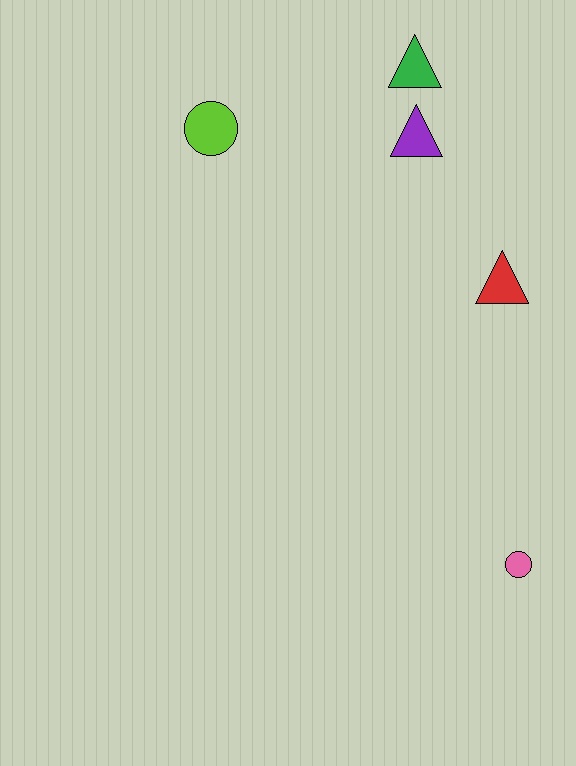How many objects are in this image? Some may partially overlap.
There are 5 objects.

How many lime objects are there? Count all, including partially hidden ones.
There is 1 lime object.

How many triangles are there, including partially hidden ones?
There are 3 triangles.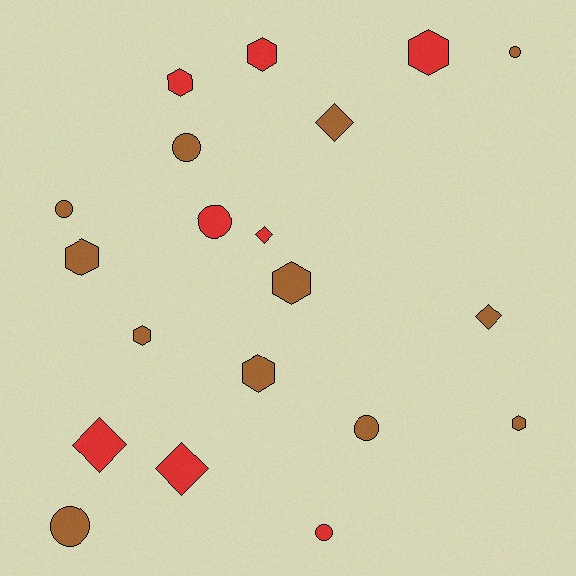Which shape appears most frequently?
Hexagon, with 8 objects.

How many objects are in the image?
There are 20 objects.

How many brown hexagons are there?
There are 5 brown hexagons.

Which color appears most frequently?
Brown, with 12 objects.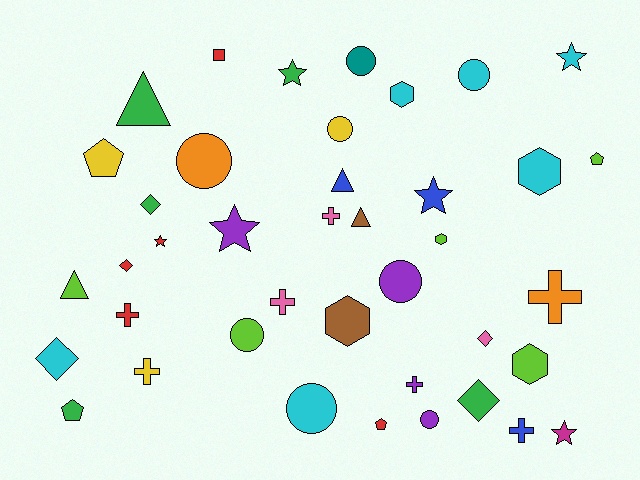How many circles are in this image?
There are 8 circles.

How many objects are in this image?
There are 40 objects.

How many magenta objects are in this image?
There is 1 magenta object.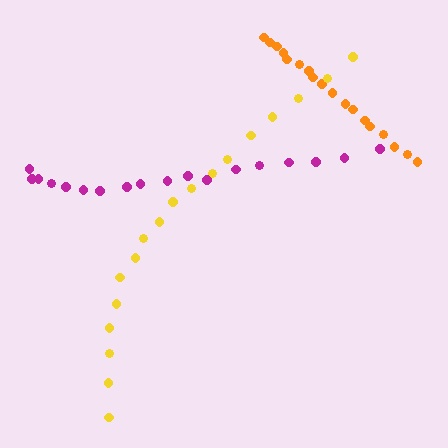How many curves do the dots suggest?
There are 3 distinct paths.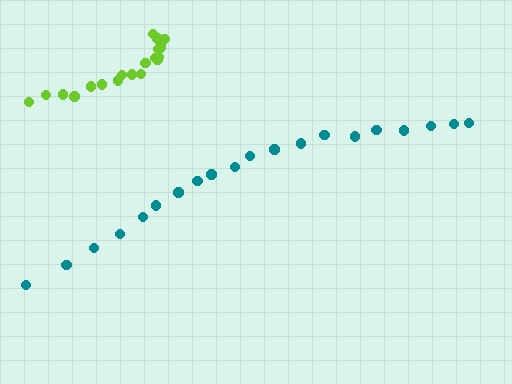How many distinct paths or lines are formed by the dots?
There are 2 distinct paths.